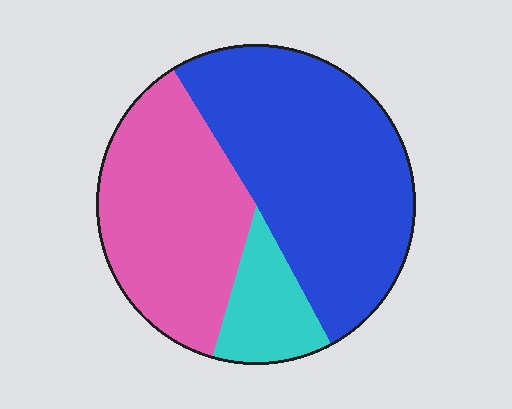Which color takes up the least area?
Cyan, at roughly 10%.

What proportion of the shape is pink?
Pink covers roughly 35% of the shape.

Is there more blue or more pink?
Blue.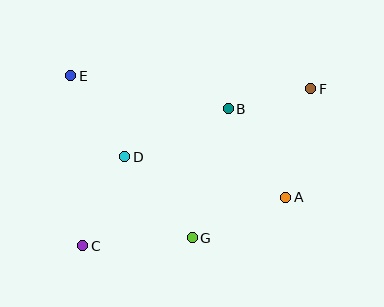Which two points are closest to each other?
Points B and F are closest to each other.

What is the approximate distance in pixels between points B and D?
The distance between B and D is approximately 114 pixels.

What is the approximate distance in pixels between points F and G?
The distance between F and G is approximately 190 pixels.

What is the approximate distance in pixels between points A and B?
The distance between A and B is approximately 106 pixels.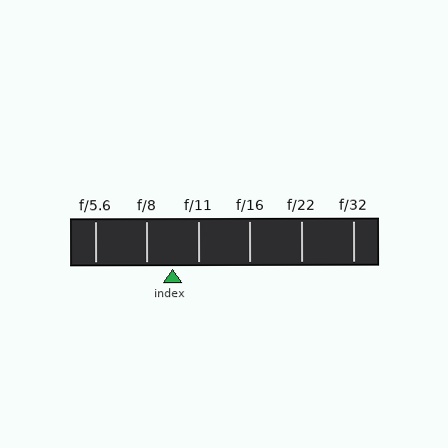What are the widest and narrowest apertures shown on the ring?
The widest aperture shown is f/5.6 and the narrowest is f/32.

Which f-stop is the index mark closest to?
The index mark is closest to f/8.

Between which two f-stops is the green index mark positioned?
The index mark is between f/8 and f/11.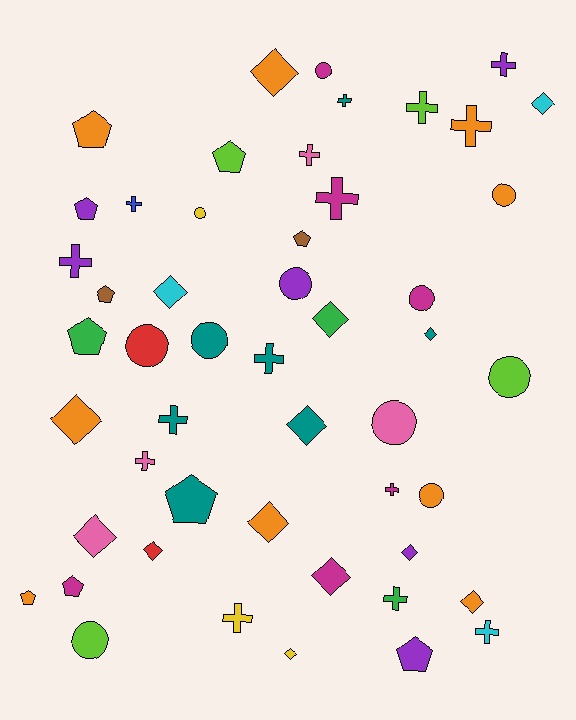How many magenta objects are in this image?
There are 6 magenta objects.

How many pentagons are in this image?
There are 10 pentagons.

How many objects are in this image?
There are 50 objects.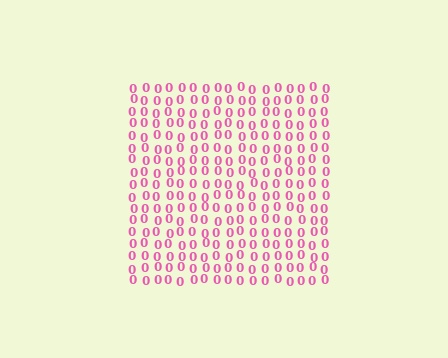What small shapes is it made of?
It is made of small digit 0's.